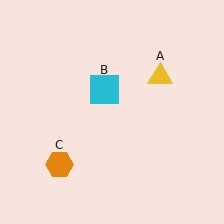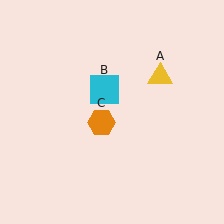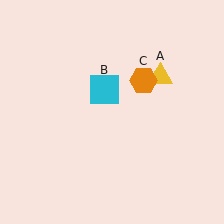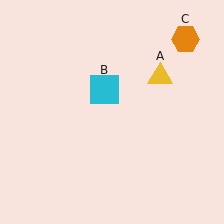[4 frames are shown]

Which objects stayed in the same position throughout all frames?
Yellow triangle (object A) and cyan square (object B) remained stationary.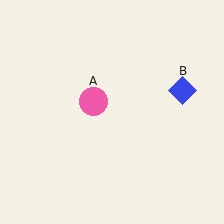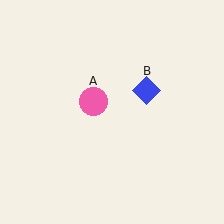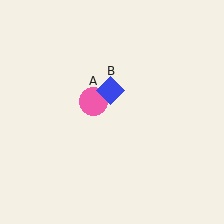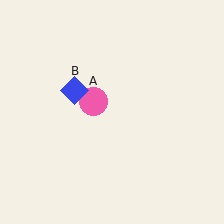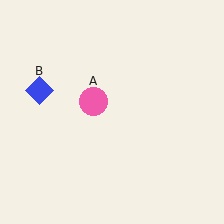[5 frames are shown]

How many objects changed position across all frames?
1 object changed position: blue diamond (object B).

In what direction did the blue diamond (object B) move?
The blue diamond (object B) moved left.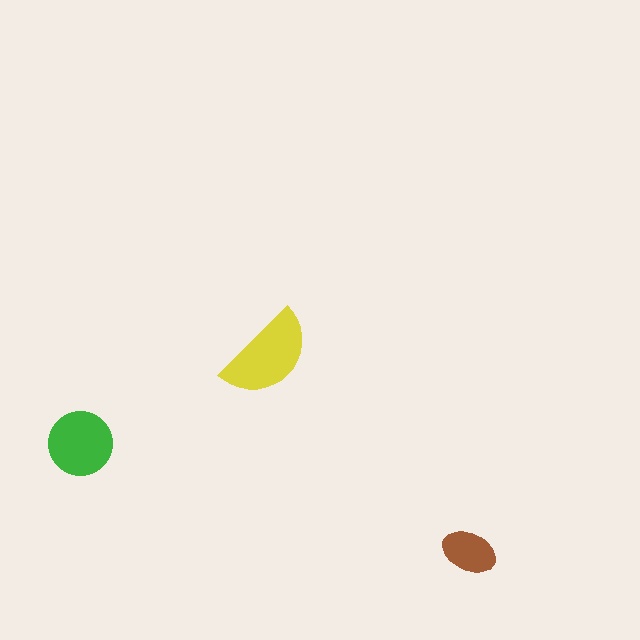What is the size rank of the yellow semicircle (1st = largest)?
1st.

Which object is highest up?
The yellow semicircle is topmost.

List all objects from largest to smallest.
The yellow semicircle, the green circle, the brown ellipse.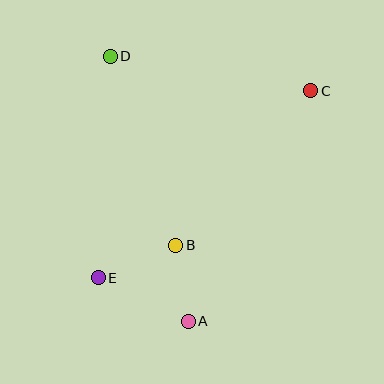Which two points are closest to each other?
Points A and B are closest to each other.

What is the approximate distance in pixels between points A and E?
The distance between A and E is approximately 100 pixels.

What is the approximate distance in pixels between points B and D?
The distance between B and D is approximately 200 pixels.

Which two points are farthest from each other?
Points C and E are farthest from each other.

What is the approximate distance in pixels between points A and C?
The distance between A and C is approximately 261 pixels.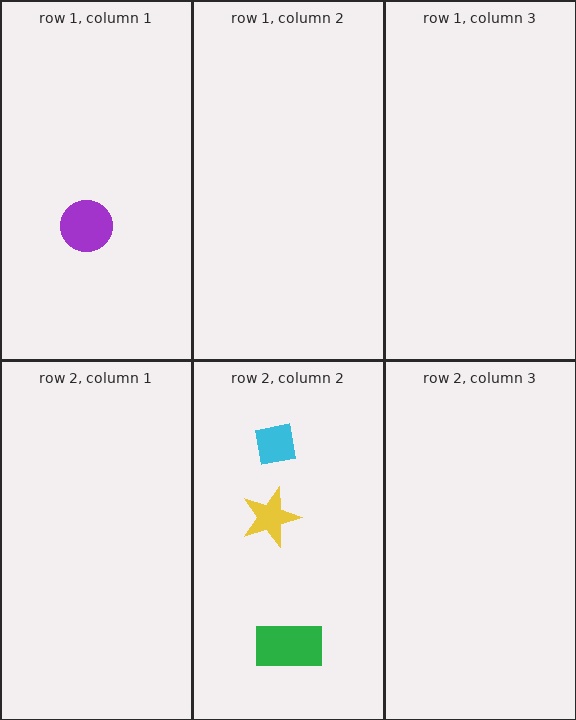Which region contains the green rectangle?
The row 2, column 2 region.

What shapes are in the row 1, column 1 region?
The purple circle.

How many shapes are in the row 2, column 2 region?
3.